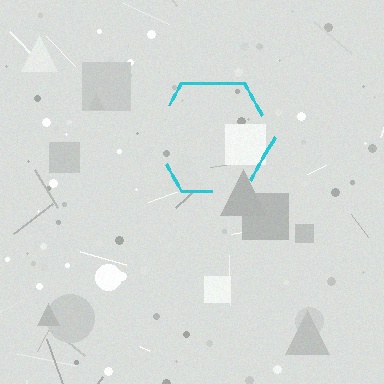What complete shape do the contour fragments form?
The contour fragments form a hexagon.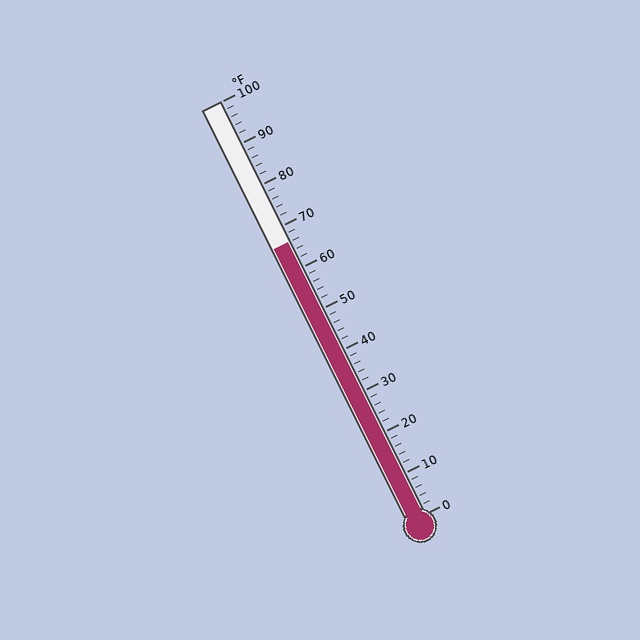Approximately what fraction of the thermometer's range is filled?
The thermometer is filled to approximately 65% of its range.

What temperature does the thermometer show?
The thermometer shows approximately 66°F.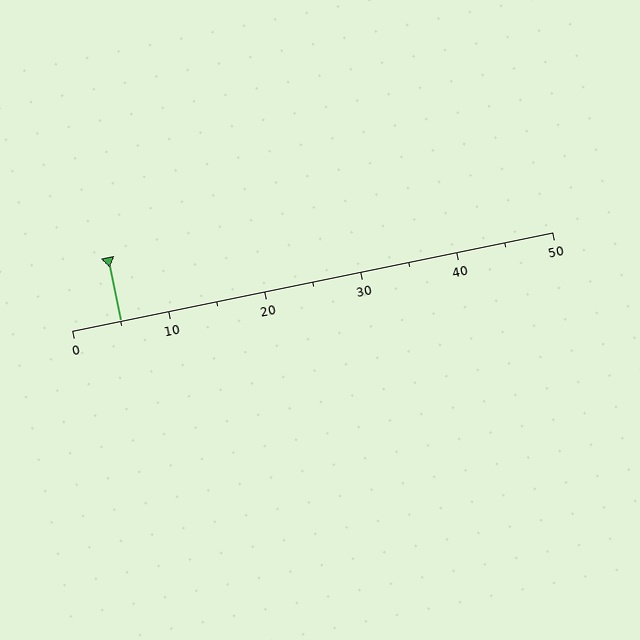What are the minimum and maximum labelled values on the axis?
The axis runs from 0 to 50.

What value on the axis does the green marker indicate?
The marker indicates approximately 5.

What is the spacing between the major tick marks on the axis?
The major ticks are spaced 10 apart.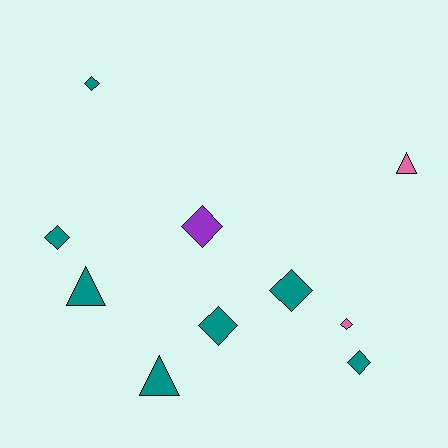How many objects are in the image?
There are 10 objects.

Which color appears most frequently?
Teal, with 7 objects.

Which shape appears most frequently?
Diamond, with 7 objects.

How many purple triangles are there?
There are no purple triangles.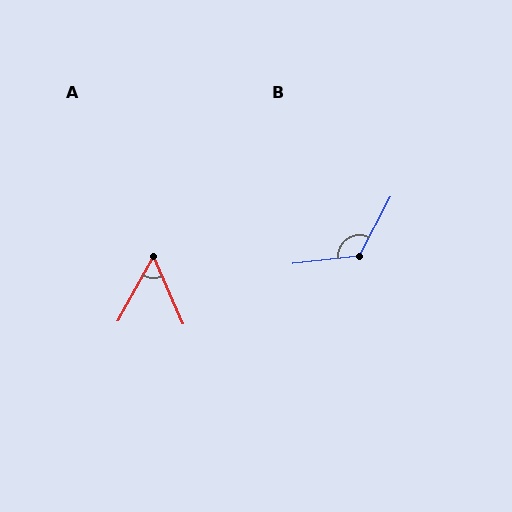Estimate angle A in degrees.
Approximately 52 degrees.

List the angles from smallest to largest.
A (52°), B (124°).